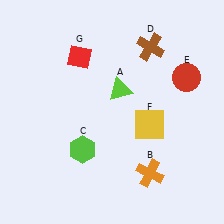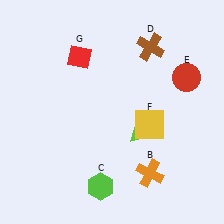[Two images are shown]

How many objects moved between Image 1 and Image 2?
2 objects moved between the two images.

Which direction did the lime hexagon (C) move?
The lime hexagon (C) moved down.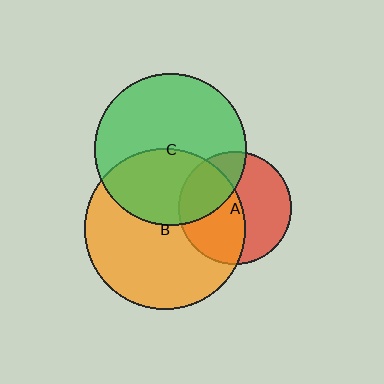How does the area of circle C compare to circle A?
Approximately 1.8 times.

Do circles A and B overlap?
Yes.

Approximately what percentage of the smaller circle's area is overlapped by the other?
Approximately 50%.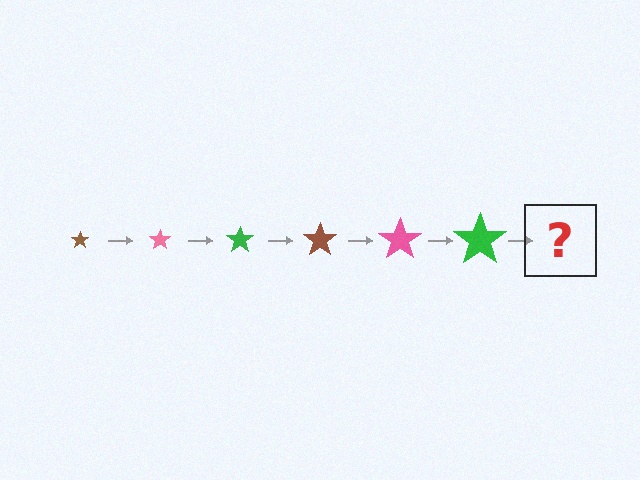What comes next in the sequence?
The next element should be a brown star, larger than the previous one.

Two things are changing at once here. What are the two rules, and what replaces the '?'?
The two rules are that the star grows larger each step and the color cycles through brown, pink, and green. The '?' should be a brown star, larger than the previous one.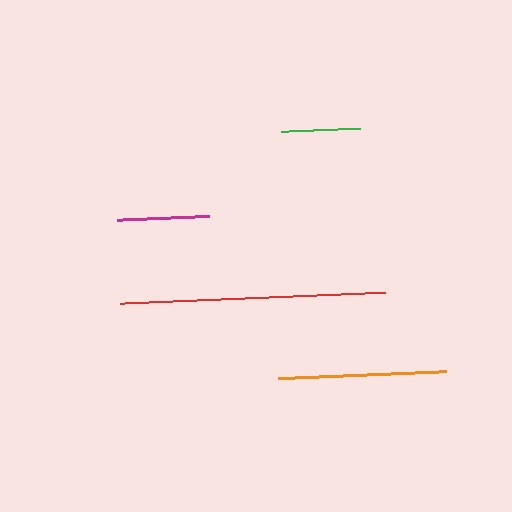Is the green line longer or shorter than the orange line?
The orange line is longer than the green line.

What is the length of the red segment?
The red segment is approximately 265 pixels long.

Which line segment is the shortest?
The green line is the shortest at approximately 79 pixels.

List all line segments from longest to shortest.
From longest to shortest: red, orange, magenta, green.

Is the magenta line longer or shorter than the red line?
The red line is longer than the magenta line.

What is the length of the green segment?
The green segment is approximately 79 pixels long.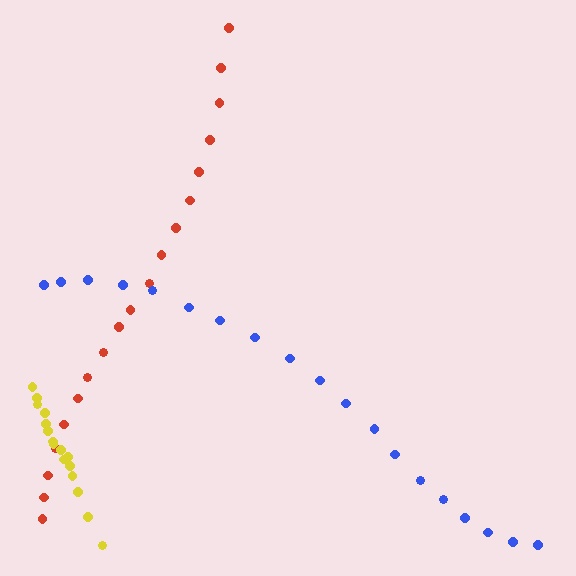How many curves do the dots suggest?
There are 3 distinct paths.